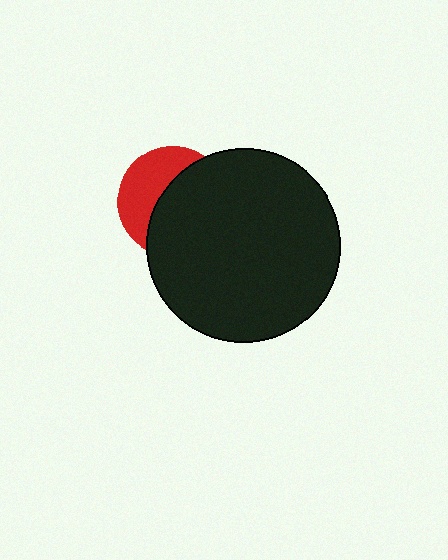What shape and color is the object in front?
The object in front is a black circle.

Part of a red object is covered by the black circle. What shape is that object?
It is a circle.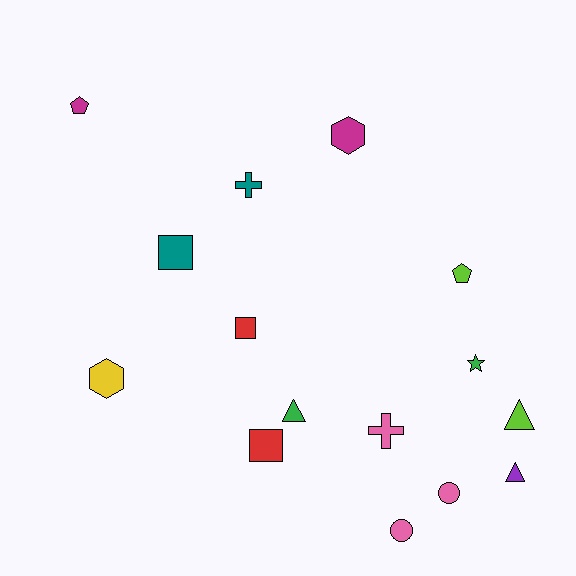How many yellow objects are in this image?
There is 1 yellow object.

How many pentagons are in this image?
There are 2 pentagons.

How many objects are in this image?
There are 15 objects.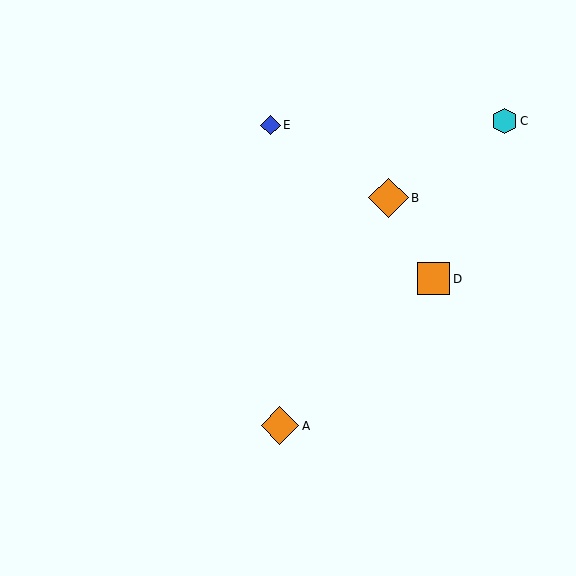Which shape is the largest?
The orange diamond (labeled B) is the largest.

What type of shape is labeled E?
Shape E is a blue diamond.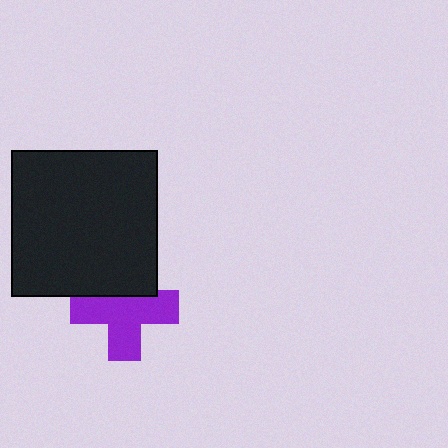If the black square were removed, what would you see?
You would see the complete purple cross.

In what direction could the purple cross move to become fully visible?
The purple cross could move down. That would shift it out from behind the black square entirely.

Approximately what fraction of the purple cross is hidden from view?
Roughly 31% of the purple cross is hidden behind the black square.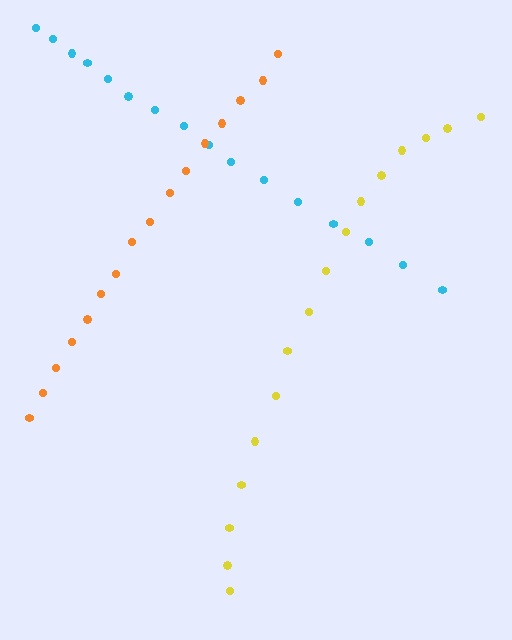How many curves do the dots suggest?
There are 3 distinct paths.